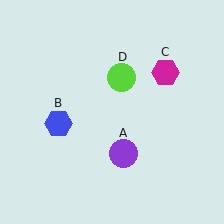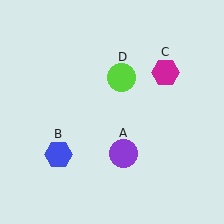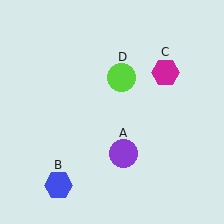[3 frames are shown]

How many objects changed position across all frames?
1 object changed position: blue hexagon (object B).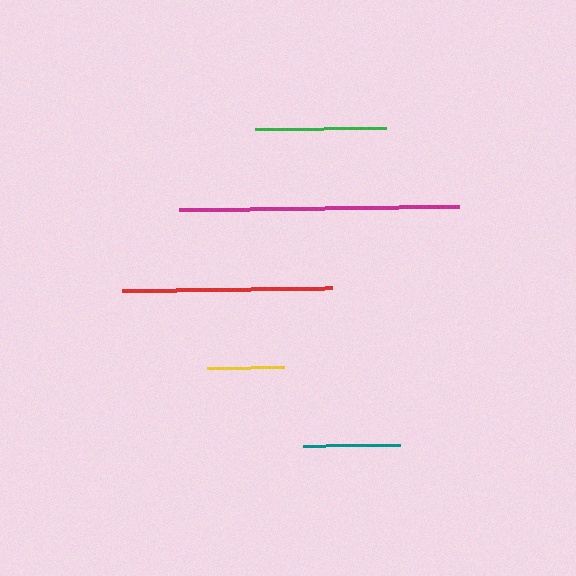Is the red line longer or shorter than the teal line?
The red line is longer than the teal line.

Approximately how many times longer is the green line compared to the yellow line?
The green line is approximately 1.7 times the length of the yellow line.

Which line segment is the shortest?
The yellow line is the shortest at approximately 77 pixels.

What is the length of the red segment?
The red segment is approximately 210 pixels long.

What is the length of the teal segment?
The teal segment is approximately 98 pixels long.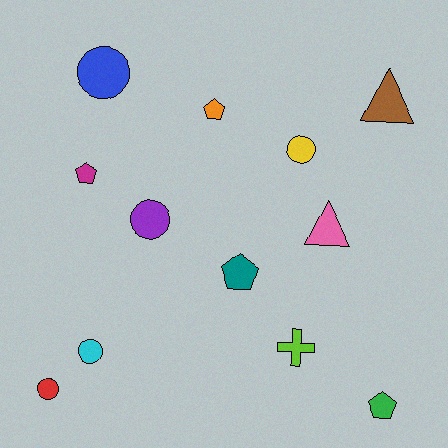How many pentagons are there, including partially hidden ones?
There are 4 pentagons.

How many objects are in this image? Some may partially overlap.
There are 12 objects.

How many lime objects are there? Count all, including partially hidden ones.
There is 1 lime object.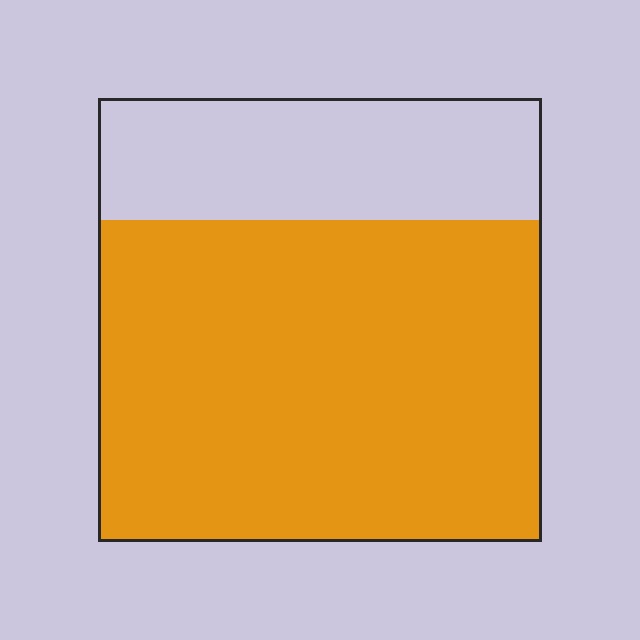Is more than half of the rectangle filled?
Yes.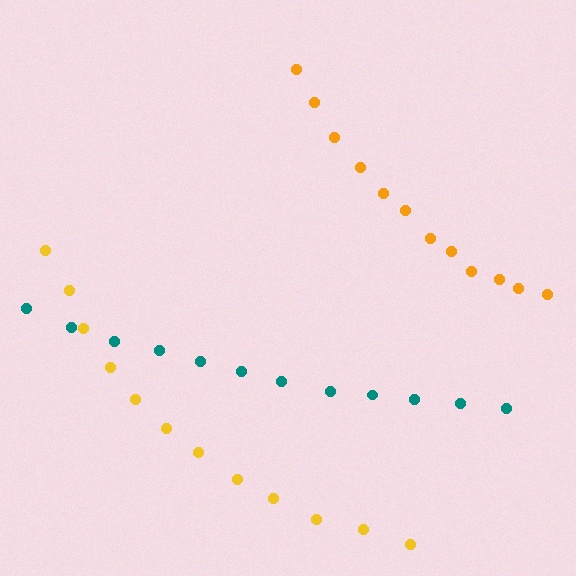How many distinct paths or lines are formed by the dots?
There are 3 distinct paths.